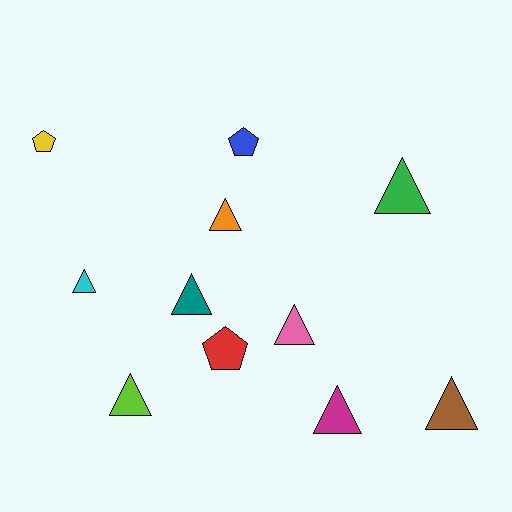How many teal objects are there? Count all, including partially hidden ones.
There is 1 teal object.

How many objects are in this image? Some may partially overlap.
There are 11 objects.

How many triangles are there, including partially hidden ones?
There are 8 triangles.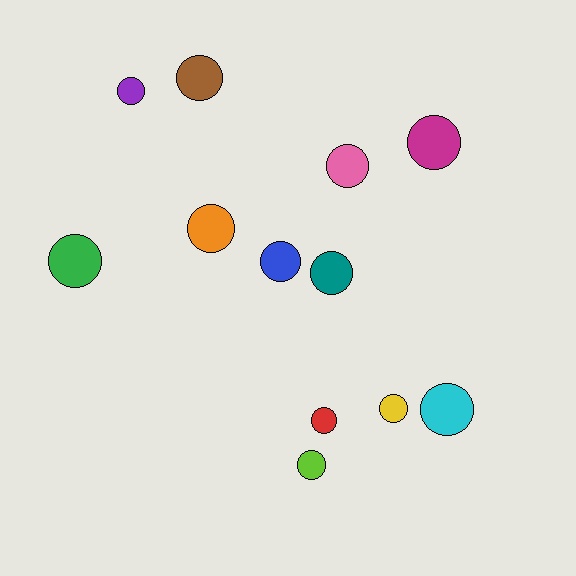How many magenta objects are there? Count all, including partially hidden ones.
There is 1 magenta object.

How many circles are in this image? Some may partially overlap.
There are 12 circles.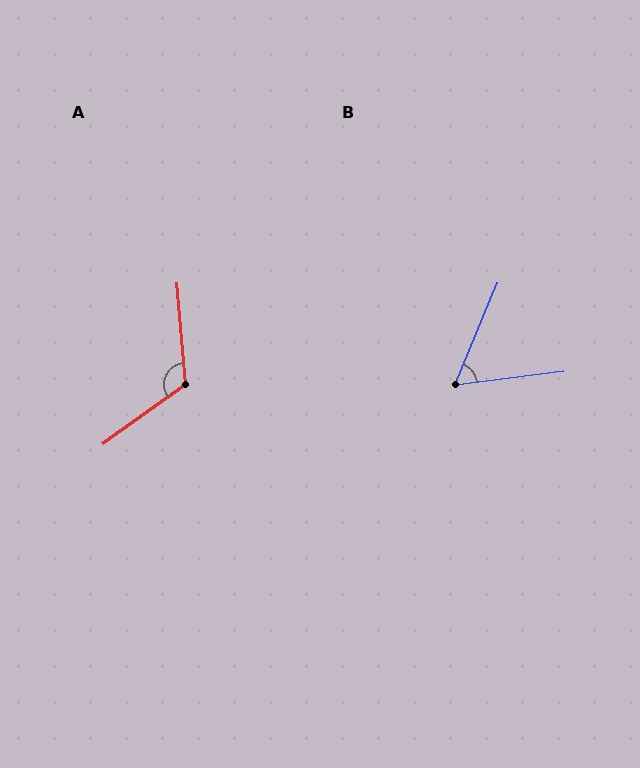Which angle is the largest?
A, at approximately 121 degrees.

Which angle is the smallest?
B, at approximately 60 degrees.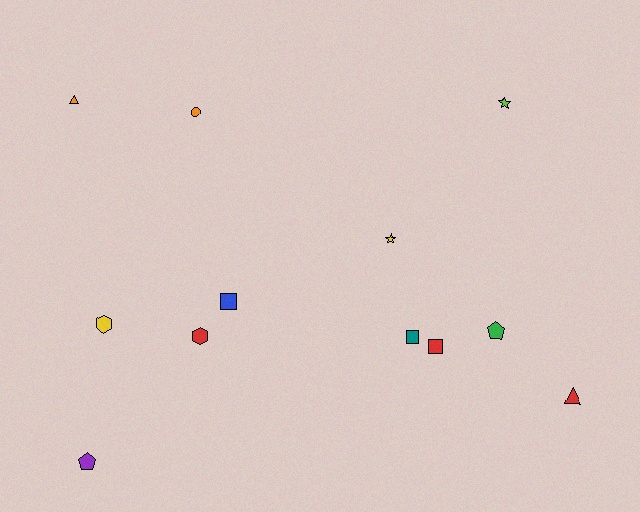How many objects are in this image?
There are 12 objects.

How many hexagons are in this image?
There are 2 hexagons.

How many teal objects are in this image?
There is 1 teal object.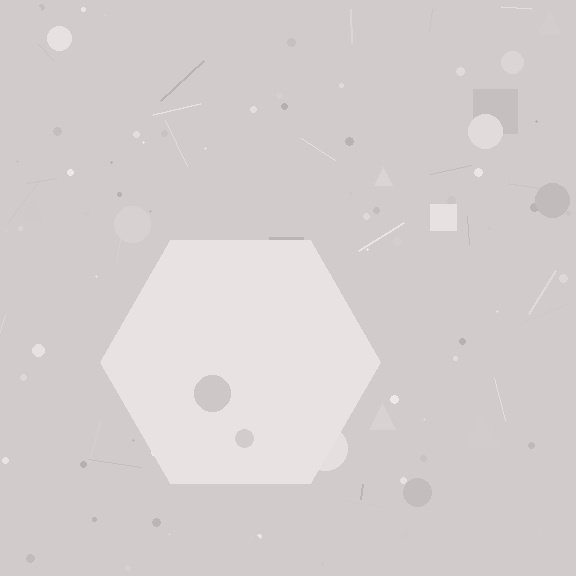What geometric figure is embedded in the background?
A hexagon is embedded in the background.